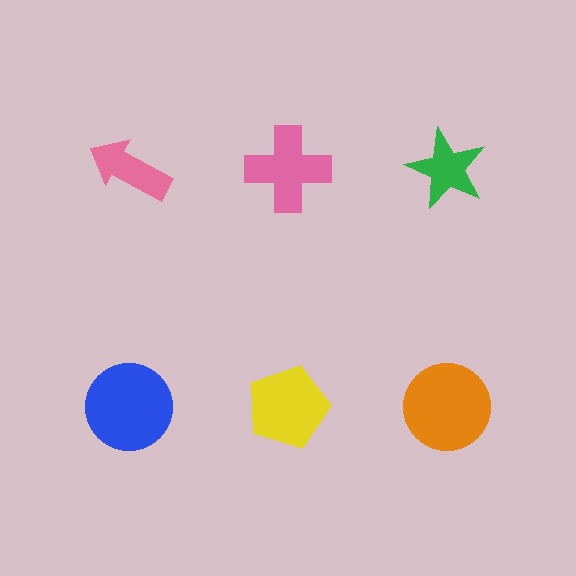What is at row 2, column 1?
A blue circle.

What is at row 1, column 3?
A green star.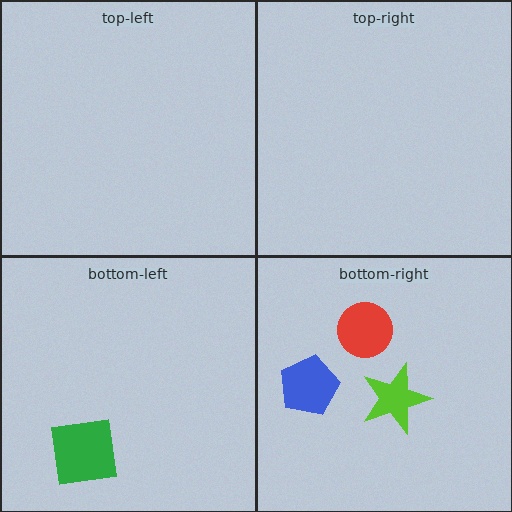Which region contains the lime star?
The bottom-right region.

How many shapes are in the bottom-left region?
1.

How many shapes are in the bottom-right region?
3.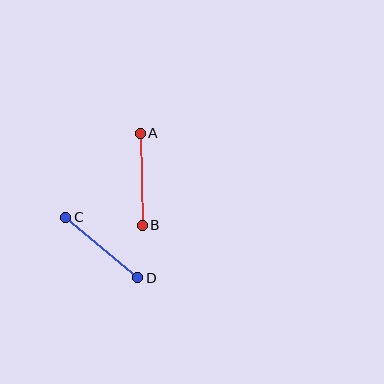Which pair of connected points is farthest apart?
Points C and D are farthest apart.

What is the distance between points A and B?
The distance is approximately 92 pixels.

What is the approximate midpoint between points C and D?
The midpoint is at approximately (102, 248) pixels.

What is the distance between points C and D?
The distance is approximately 94 pixels.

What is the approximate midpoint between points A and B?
The midpoint is at approximately (141, 179) pixels.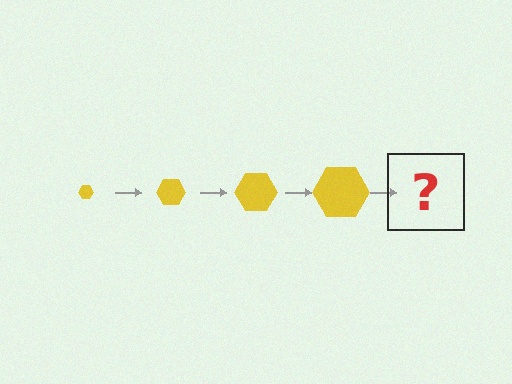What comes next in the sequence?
The next element should be a yellow hexagon, larger than the previous one.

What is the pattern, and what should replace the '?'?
The pattern is that the hexagon gets progressively larger each step. The '?' should be a yellow hexagon, larger than the previous one.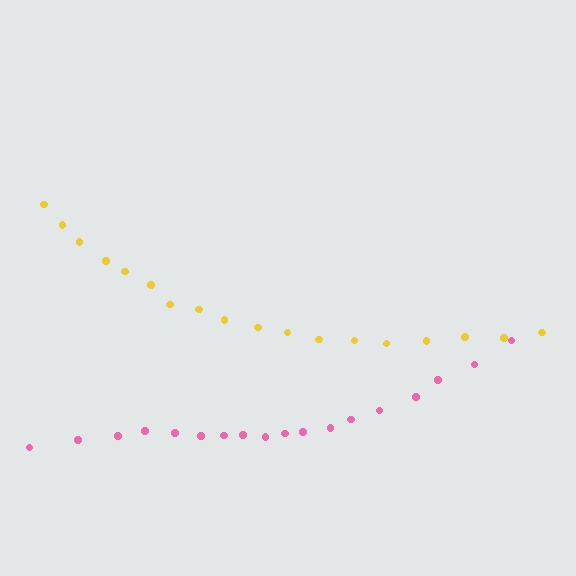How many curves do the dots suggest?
There are 2 distinct paths.